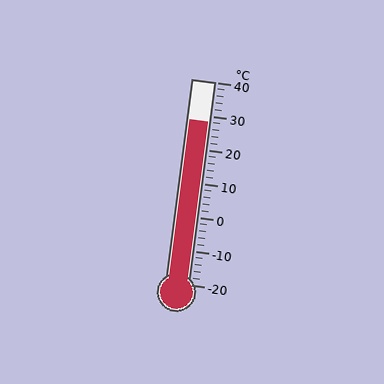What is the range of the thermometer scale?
The thermometer scale ranges from -20°C to 40°C.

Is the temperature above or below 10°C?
The temperature is above 10°C.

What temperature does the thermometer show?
The thermometer shows approximately 28°C.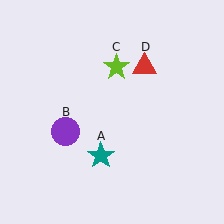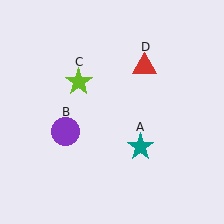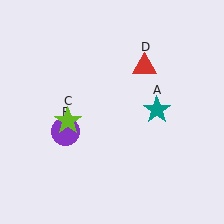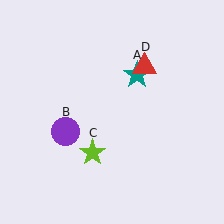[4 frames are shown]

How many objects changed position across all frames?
2 objects changed position: teal star (object A), lime star (object C).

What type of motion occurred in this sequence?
The teal star (object A), lime star (object C) rotated counterclockwise around the center of the scene.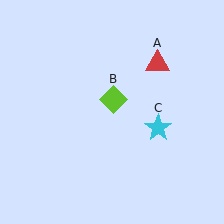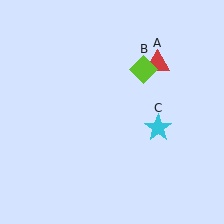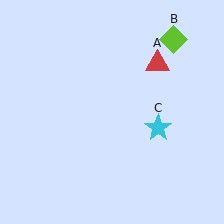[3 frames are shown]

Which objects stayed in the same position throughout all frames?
Red triangle (object A) and cyan star (object C) remained stationary.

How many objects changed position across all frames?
1 object changed position: lime diamond (object B).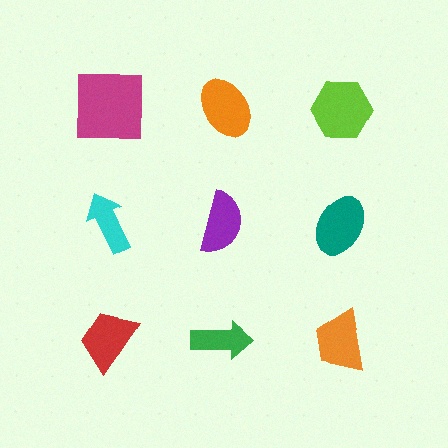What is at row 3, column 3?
An orange trapezoid.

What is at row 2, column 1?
A cyan arrow.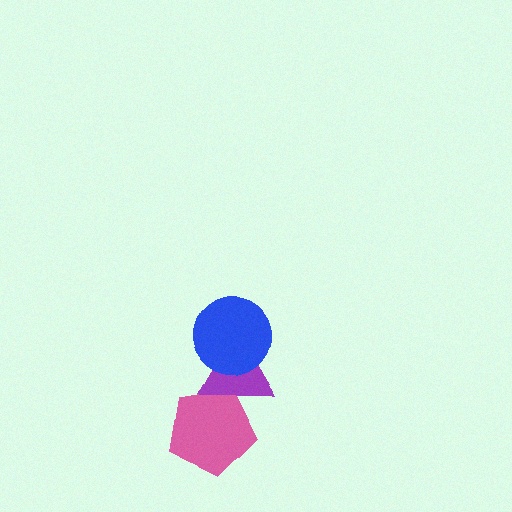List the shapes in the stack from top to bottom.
From top to bottom: the blue circle, the purple triangle, the pink pentagon.